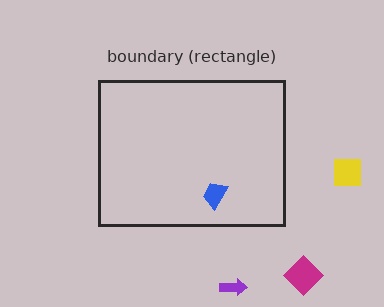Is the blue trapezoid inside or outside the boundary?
Inside.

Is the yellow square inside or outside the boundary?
Outside.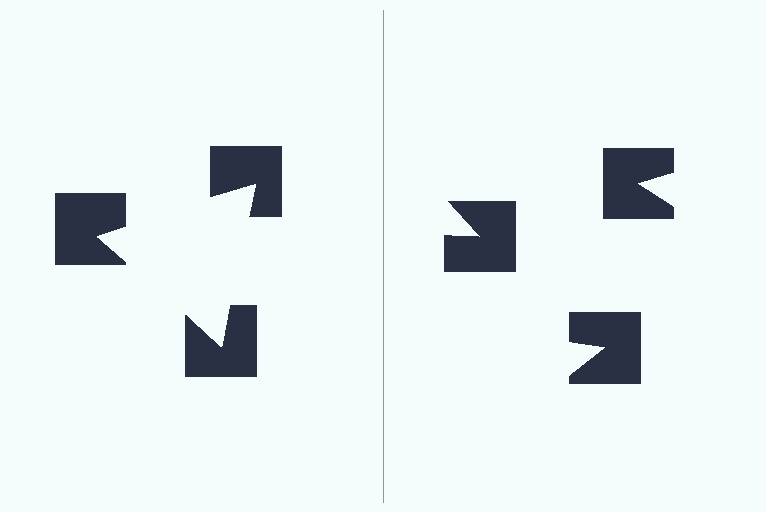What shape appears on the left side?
An illusory triangle.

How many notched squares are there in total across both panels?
6 — 3 on each side.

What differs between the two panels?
The notched squares are positioned identically on both sides; only the wedge orientations differ. On the left they align to a triangle; on the right they are misaligned.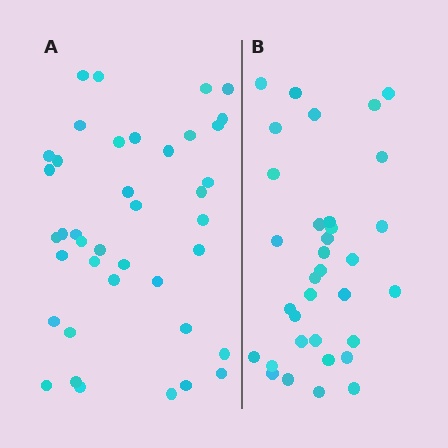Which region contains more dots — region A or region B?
Region A (the left region) has more dots.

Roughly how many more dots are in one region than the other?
Region A has about 6 more dots than region B.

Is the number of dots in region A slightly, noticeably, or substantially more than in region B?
Region A has only slightly more — the two regions are fairly close. The ratio is roughly 1.2 to 1.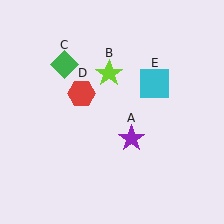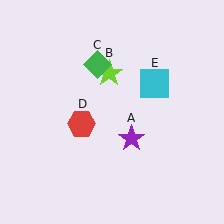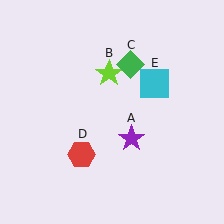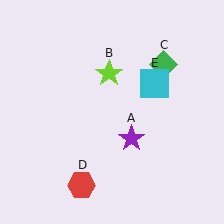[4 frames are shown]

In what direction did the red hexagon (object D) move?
The red hexagon (object D) moved down.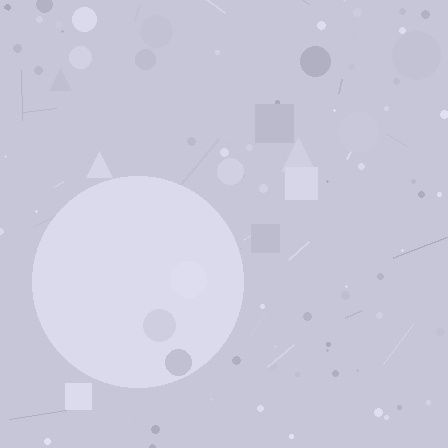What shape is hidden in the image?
A circle is hidden in the image.